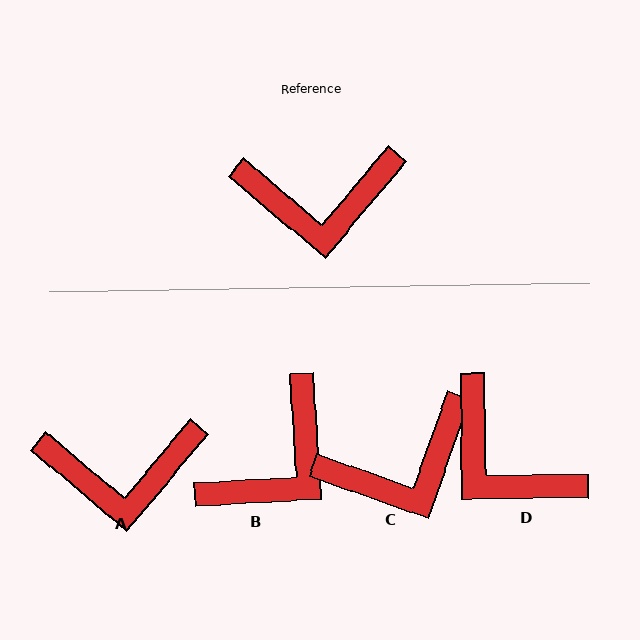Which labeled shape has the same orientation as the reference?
A.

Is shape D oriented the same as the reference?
No, it is off by about 49 degrees.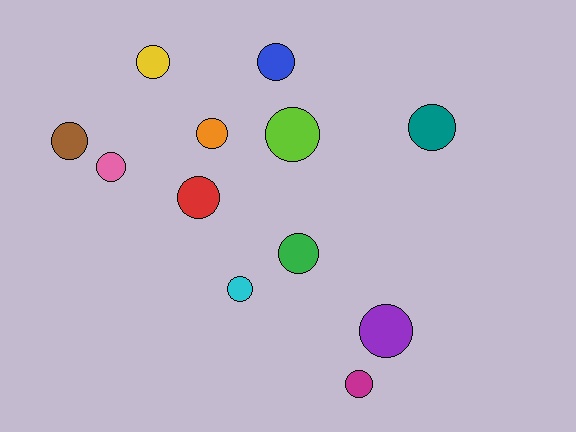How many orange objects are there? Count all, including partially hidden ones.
There is 1 orange object.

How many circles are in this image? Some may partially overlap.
There are 12 circles.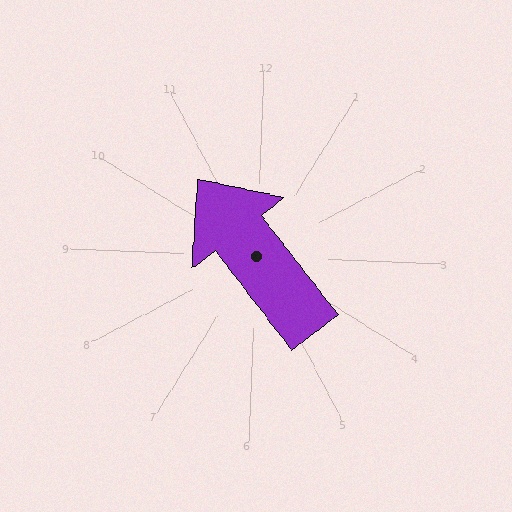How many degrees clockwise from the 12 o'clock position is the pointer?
Approximately 320 degrees.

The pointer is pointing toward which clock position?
Roughly 11 o'clock.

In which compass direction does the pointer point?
Northwest.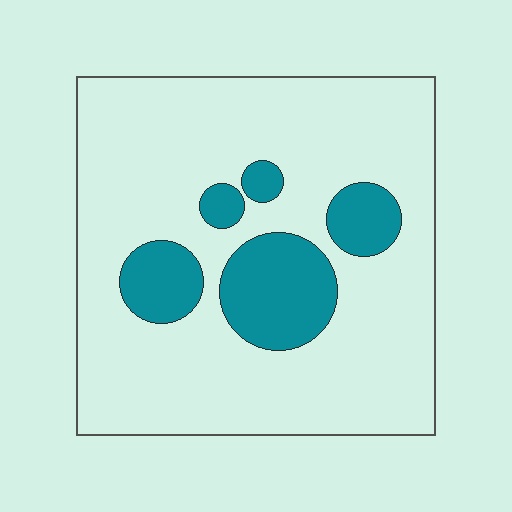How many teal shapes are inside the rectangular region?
5.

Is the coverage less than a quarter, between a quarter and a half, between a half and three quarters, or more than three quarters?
Less than a quarter.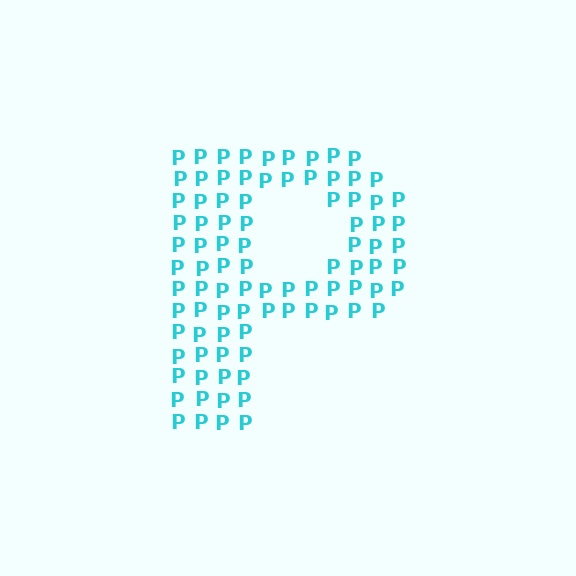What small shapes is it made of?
It is made of small letter P's.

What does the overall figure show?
The overall figure shows the letter P.